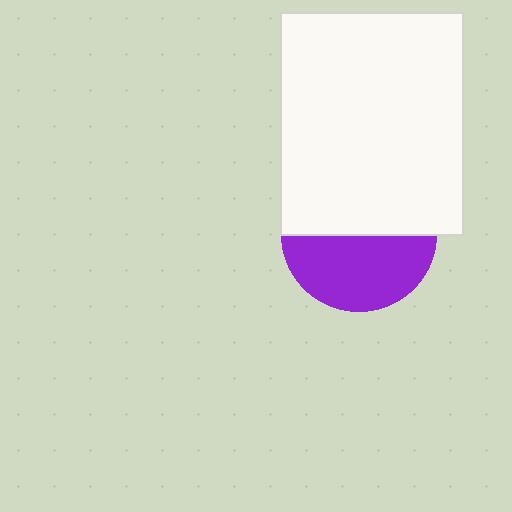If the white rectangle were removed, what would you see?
You would see the complete purple circle.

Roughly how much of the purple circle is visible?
About half of it is visible (roughly 49%).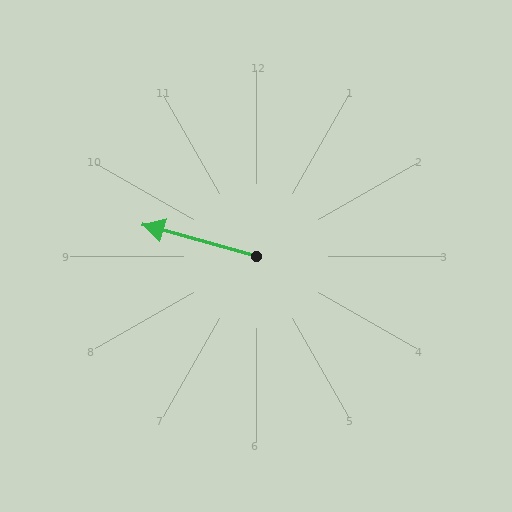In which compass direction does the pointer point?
West.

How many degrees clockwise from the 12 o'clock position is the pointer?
Approximately 285 degrees.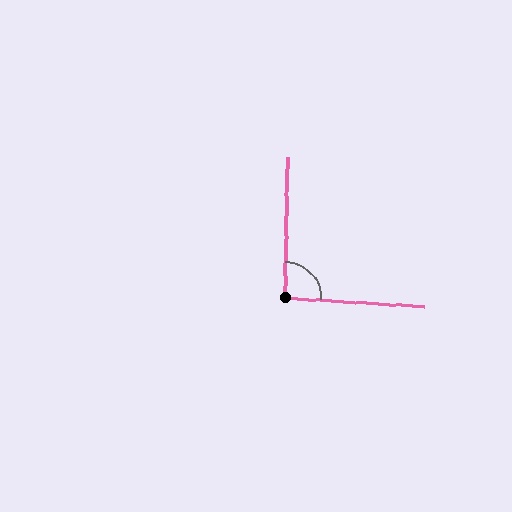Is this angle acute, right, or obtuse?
It is approximately a right angle.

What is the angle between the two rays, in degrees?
Approximately 92 degrees.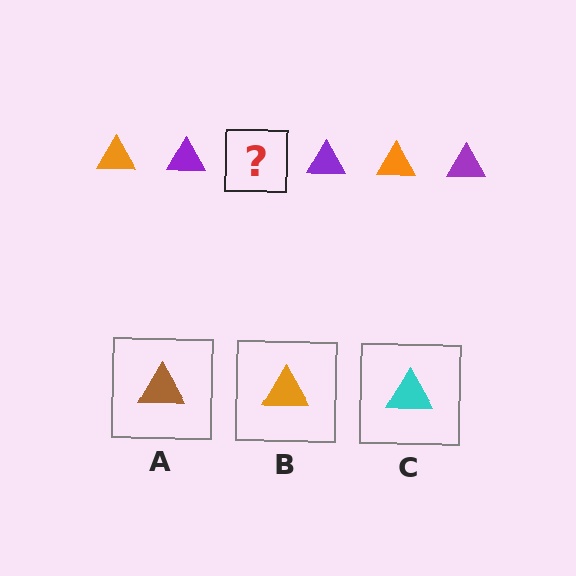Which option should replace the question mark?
Option B.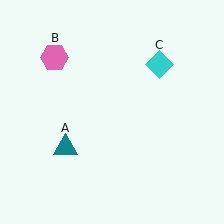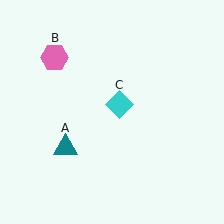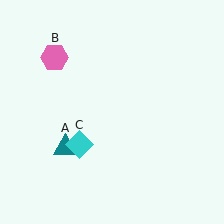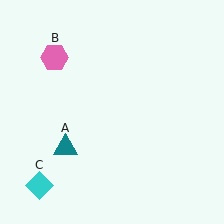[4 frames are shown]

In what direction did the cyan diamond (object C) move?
The cyan diamond (object C) moved down and to the left.